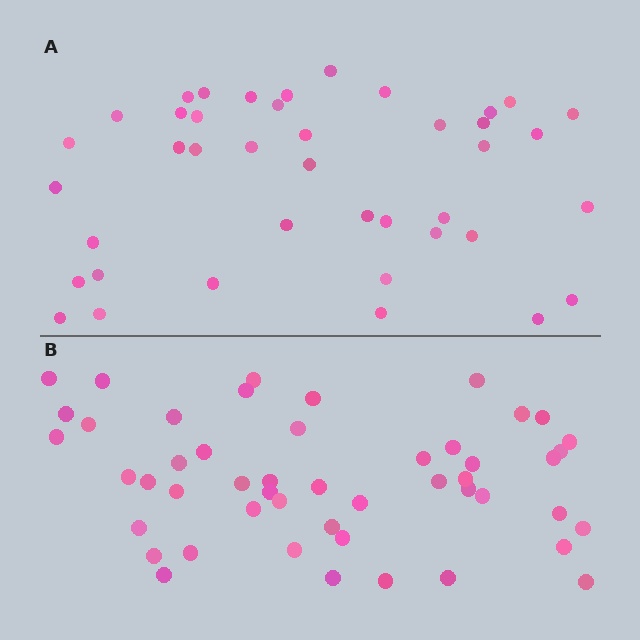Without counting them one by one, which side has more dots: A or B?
Region B (the bottom region) has more dots.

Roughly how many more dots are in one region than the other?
Region B has roughly 8 or so more dots than region A.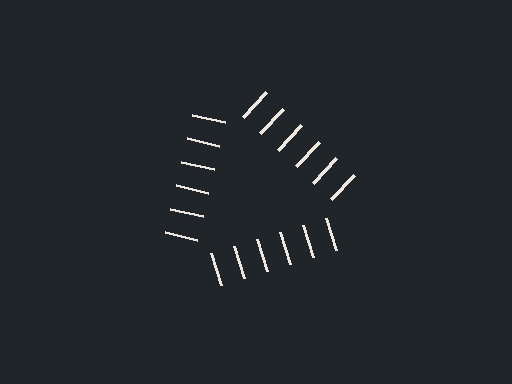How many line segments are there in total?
18 — 6 along each of the 3 edges.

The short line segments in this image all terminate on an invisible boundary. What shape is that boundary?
An illusory triangle — the line segments terminate on its edges but no continuous stroke is drawn.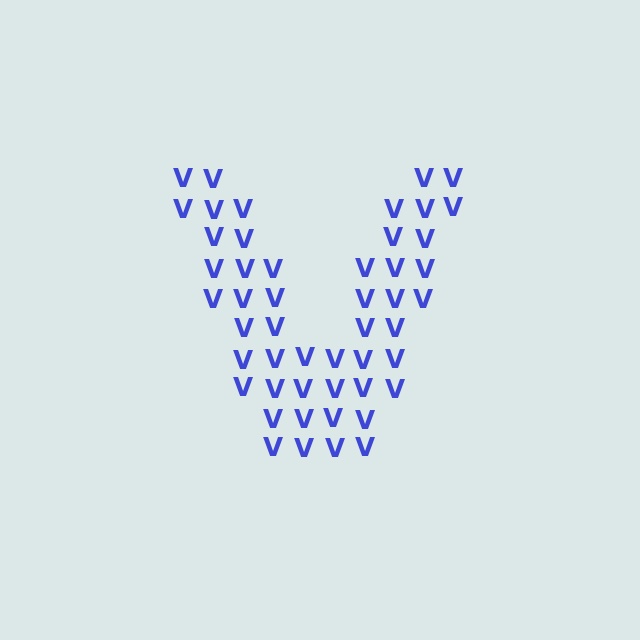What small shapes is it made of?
It is made of small letter V's.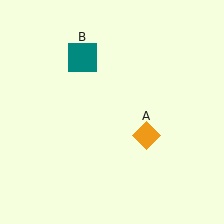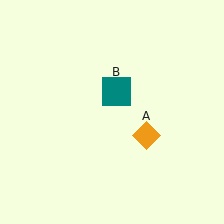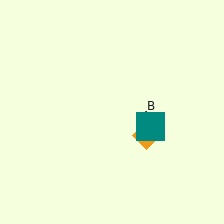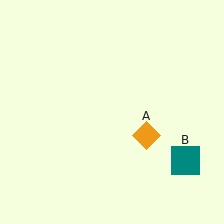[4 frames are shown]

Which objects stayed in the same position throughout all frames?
Orange diamond (object A) remained stationary.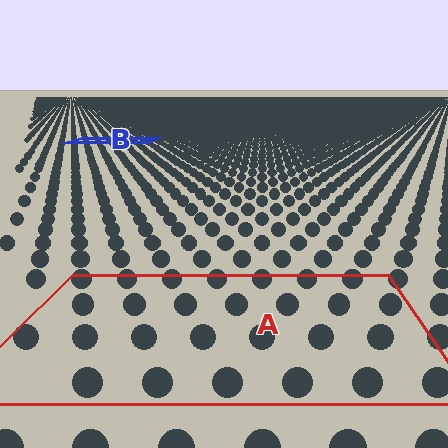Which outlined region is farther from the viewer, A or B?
Region B is farther from the viewer — the texture elements inside it appear smaller and more densely packed.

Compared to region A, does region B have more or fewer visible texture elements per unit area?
Region B has more texture elements per unit area — they are packed more densely because it is farther away.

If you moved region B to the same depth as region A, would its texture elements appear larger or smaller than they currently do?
They would appear larger. At a closer depth, the same texture elements are projected at a bigger on-screen size.